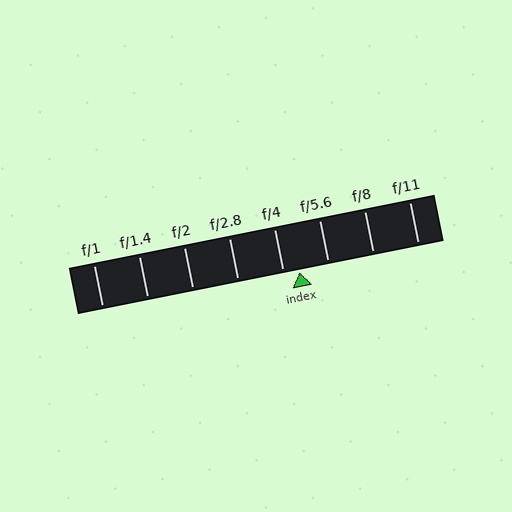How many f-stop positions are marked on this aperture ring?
There are 8 f-stop positions marked.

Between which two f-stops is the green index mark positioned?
The index mark is between f/4 and f/5.6.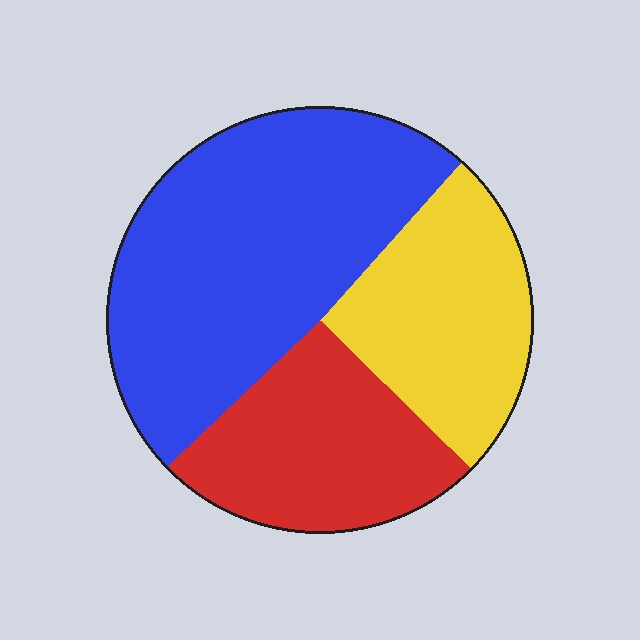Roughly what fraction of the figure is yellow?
Yellow covers roughly 25% of the figure.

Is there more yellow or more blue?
Blue.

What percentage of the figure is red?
Red covers around 25% of the figure.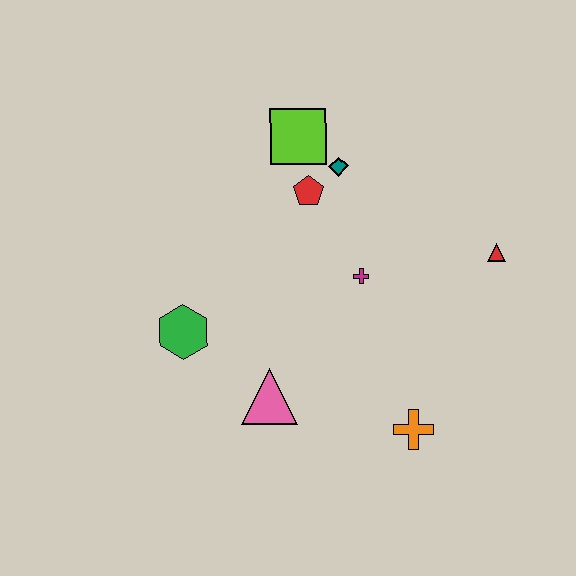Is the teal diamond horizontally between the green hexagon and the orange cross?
Yes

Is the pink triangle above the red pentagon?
No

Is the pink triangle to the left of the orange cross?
Yes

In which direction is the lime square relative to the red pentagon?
The lime square is above the red pentagon.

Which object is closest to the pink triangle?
The green hexagon is closest to the pink triangle.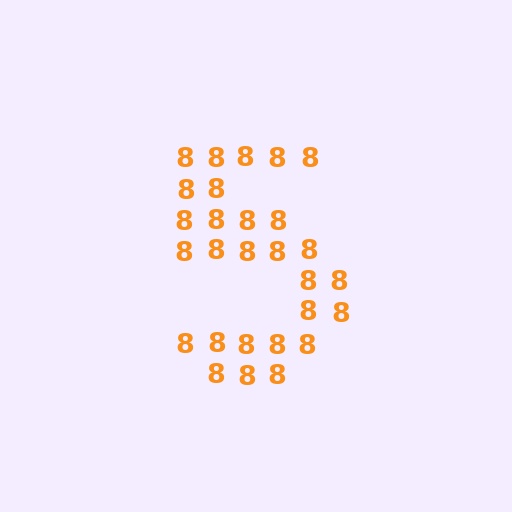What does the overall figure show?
The overall figure shows the digit 5.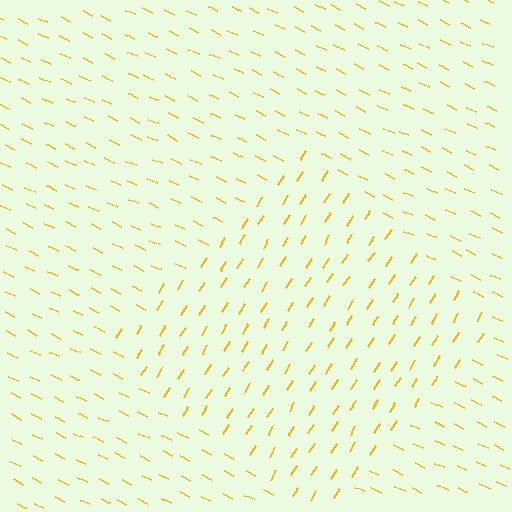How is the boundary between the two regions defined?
The boundary is defined purely by a change in line orientation (approximately 83 degrees difference). All lines are the same color and thickness.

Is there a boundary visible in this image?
Yes, there is a texture boundary formed by a change in line orientation.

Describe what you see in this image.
The image is filled with small yellow line segments. A diamond region in the image has lines oriented differently from the surrounding lines, creating a visible texture boundary.